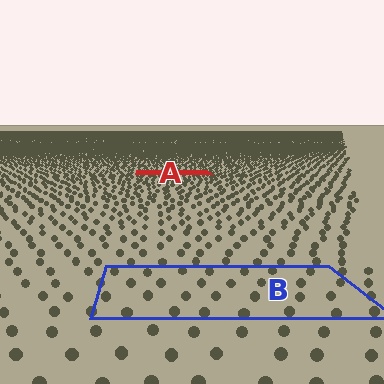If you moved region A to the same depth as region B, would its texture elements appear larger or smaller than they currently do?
They would appear larger. At a closer depth, the same texture elements are projected at a bigger on-screen size.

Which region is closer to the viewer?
Region B is closer. The texture elements there are larger and more spread out.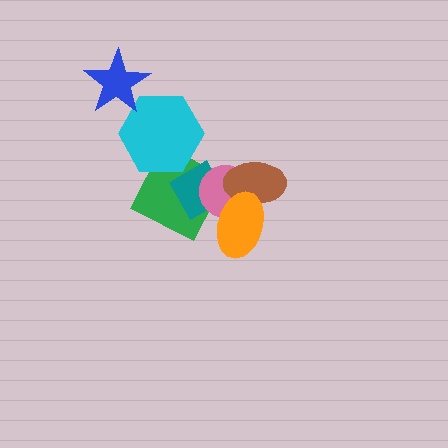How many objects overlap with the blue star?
1 object overlaps with the blue star.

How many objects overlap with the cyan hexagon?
2 objects overlap with the cyan hexagon.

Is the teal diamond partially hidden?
Yes, it is partially covered by another shape.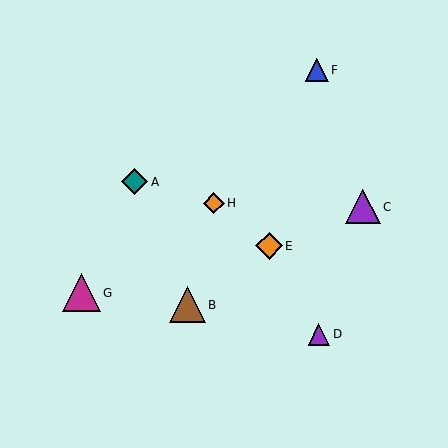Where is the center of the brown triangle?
The center of the brown triangle is at (187, 305).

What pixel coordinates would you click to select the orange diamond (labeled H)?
Click at (214, 203) to select the orange diamond H.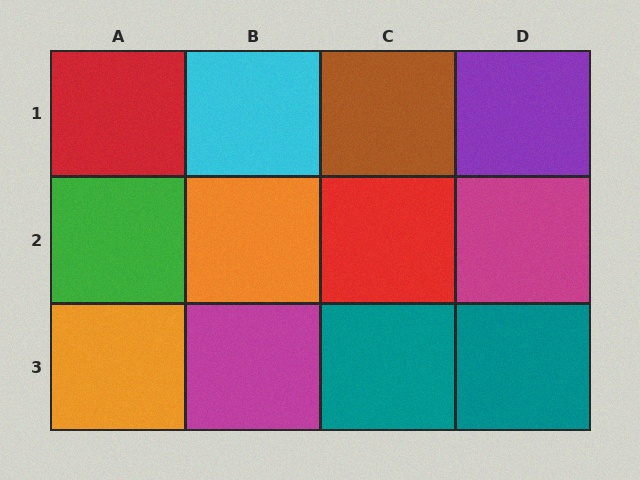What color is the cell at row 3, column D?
Teal.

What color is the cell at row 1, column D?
Purple.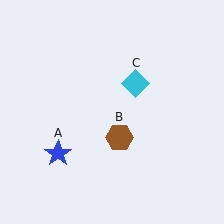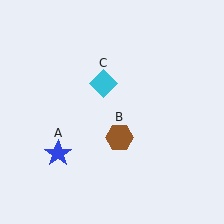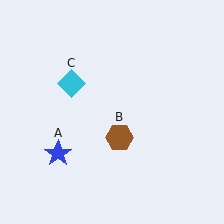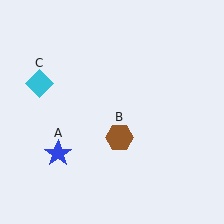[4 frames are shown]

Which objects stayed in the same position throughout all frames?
Blue star (object A) and brown hexagon (object B) remained stationary.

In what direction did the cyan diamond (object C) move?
The cyan diamond (object C) moved left.